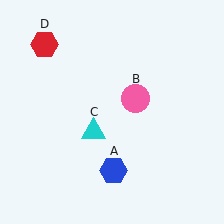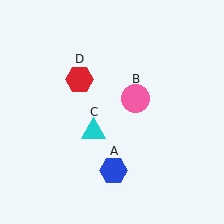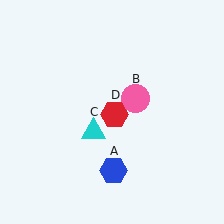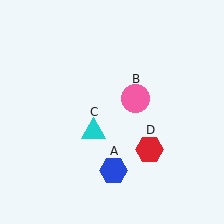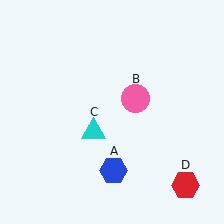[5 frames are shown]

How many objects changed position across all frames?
1 object changed position: red hexagon (object D).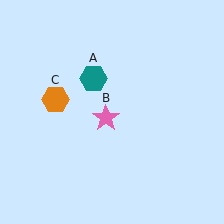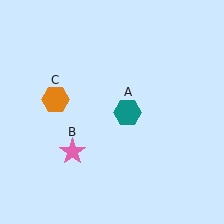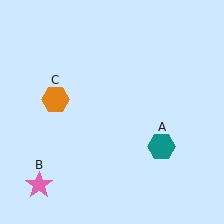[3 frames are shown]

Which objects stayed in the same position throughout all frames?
Orange hexagon (object C) remained stationary.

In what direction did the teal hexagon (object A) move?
The teal hexagon (object A) moved down and to the right.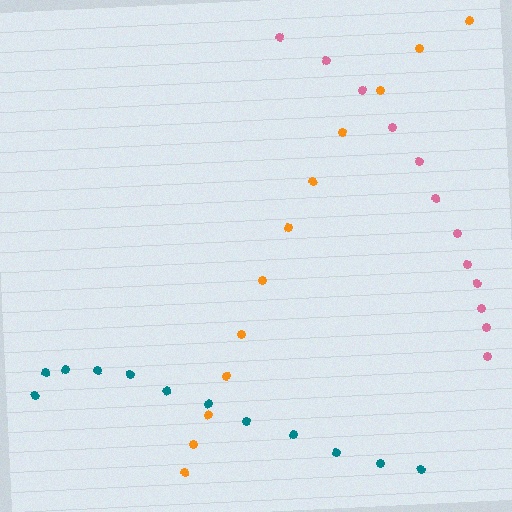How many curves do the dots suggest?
There are 3 distinct paths.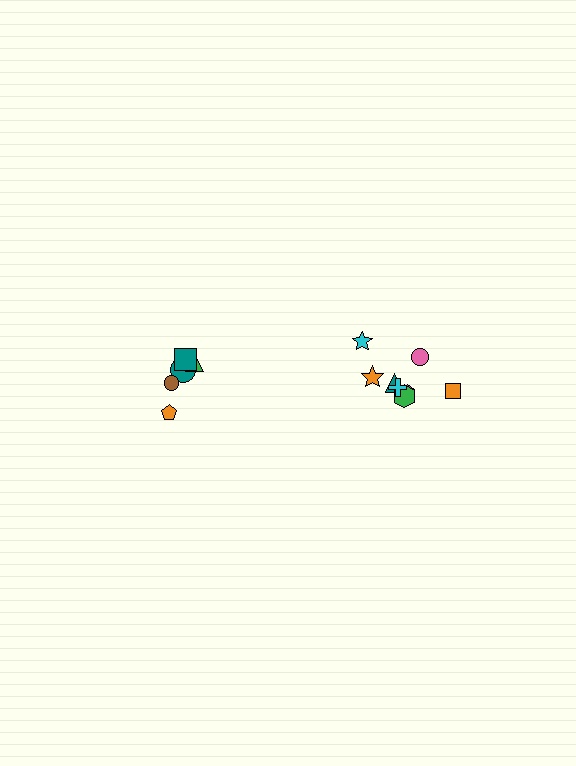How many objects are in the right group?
There are 8 objects.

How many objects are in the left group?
There are 5 objects.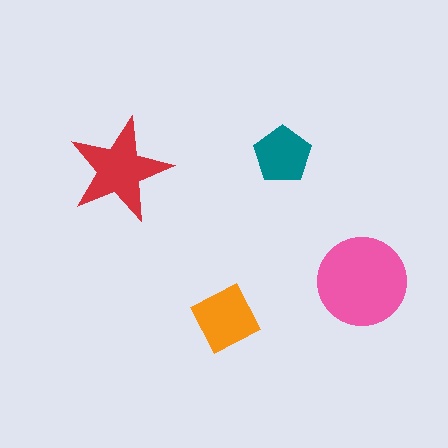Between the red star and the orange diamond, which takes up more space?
The red star.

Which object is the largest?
The pink circle.